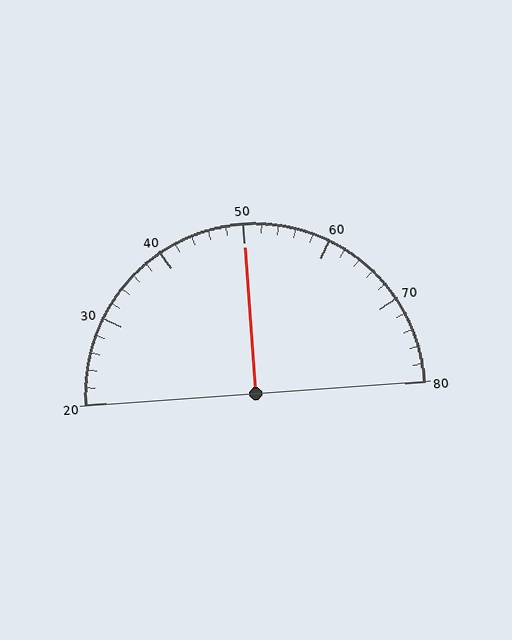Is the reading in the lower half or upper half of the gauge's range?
The reading is in the upper half of the range (20 to 80).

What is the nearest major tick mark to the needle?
The nearest major tick mark is 50.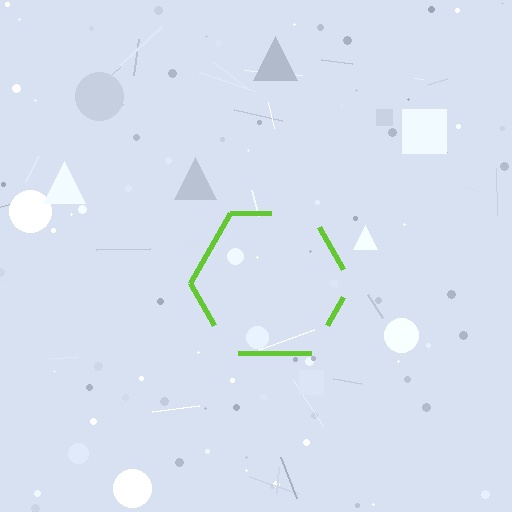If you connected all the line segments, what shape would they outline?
They would outline a hexagon.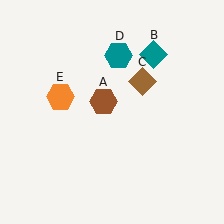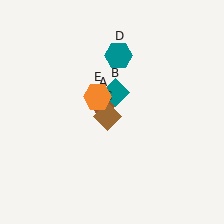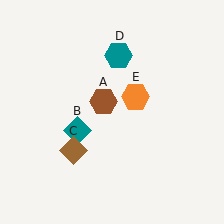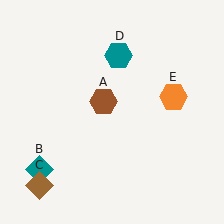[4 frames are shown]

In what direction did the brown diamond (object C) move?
The brown diamond (object C) moved down and to the left.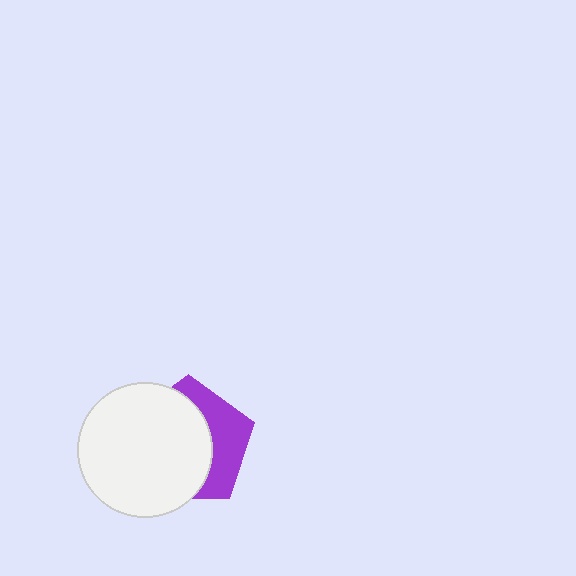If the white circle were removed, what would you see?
You would see the complete purple pentagon.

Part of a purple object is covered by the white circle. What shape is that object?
It is a pentagon.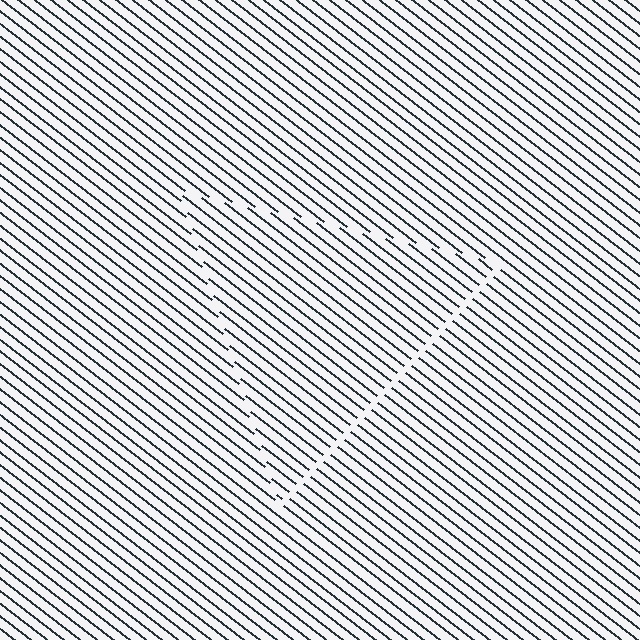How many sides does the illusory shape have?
3 sides — the line-ends trace a triangle.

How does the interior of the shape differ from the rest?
The interior of the shape contains the same grating, shifted by half a period — the contour is defined by the phase discontinuity where line-ends from the inner and outer gratings abut.